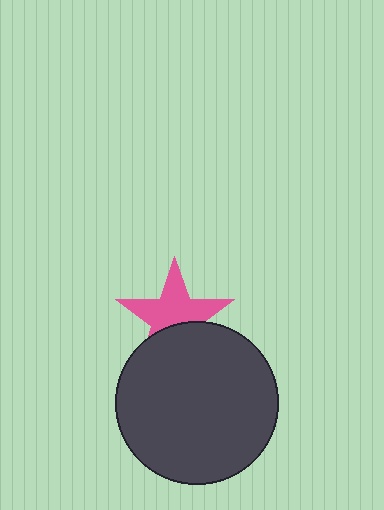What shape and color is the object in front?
The object in front is a dark gray circle.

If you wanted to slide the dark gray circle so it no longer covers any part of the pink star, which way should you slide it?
Slide it down — that is the most direct way to separate the two shapes.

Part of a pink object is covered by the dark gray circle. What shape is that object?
It is a star.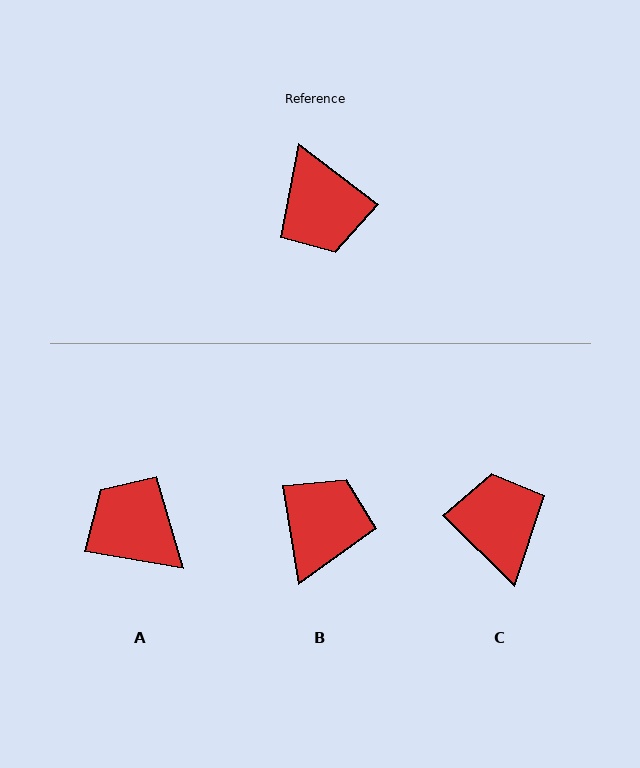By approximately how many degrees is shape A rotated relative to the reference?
Approximately 152 degrees clockwise.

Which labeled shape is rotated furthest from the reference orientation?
C, about 173 degrees away.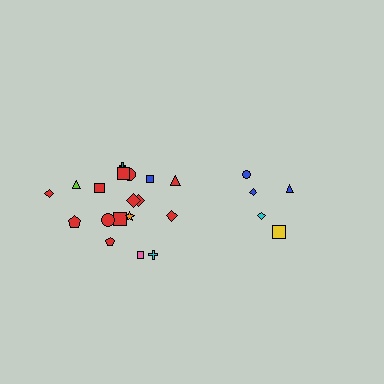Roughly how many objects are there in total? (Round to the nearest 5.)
Roughly 25 objects in total.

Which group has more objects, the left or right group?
The left group.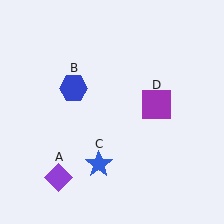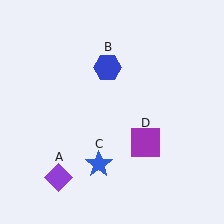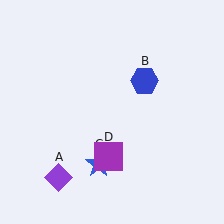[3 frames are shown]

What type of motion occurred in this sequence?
The blue hexagon (object B), purple square (object D) rotated clockwise around the center of the scene.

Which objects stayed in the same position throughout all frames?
Purple diamond (object A) and blue star (object C) remained stationary.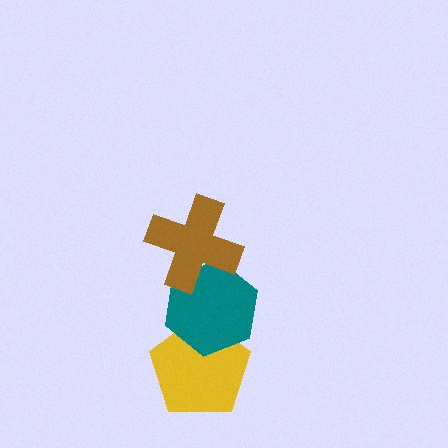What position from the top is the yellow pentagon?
The yellow pentagon is 3rd from the top.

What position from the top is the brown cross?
The brown cross is 1st from the top.